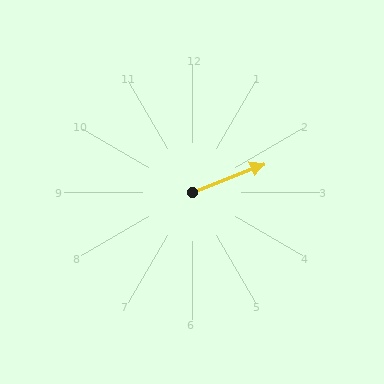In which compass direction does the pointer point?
East.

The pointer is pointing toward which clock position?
Roughly 2 o'clock.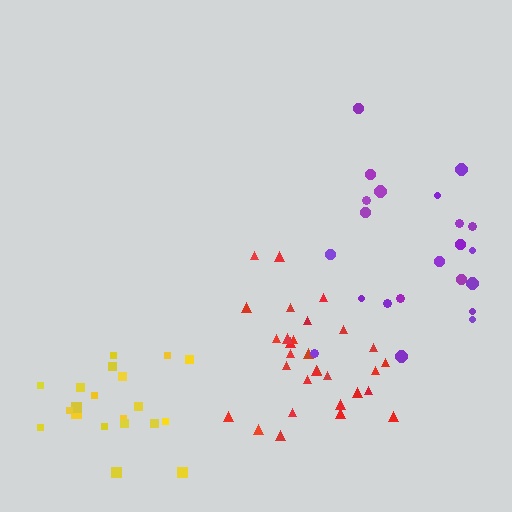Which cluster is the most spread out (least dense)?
Purple.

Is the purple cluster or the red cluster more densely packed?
Red.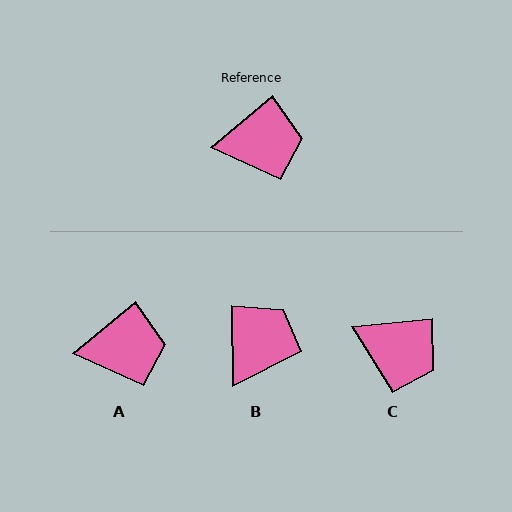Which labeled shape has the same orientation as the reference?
A.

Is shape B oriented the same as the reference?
No, it is off by about 51 degrees.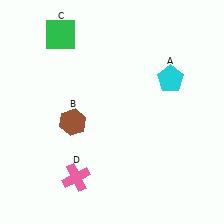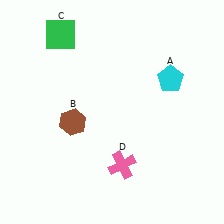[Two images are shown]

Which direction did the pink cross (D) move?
The pink cross (D) moved right.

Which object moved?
The pink cross (D) moved right.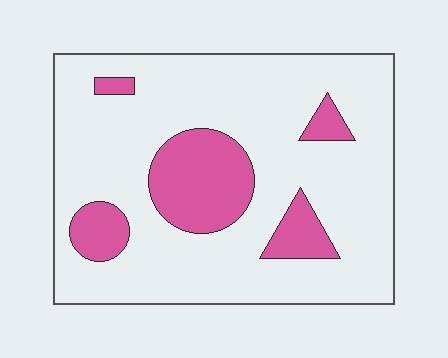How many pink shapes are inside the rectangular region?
5.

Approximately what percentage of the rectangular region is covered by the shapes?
Approximately 20%.